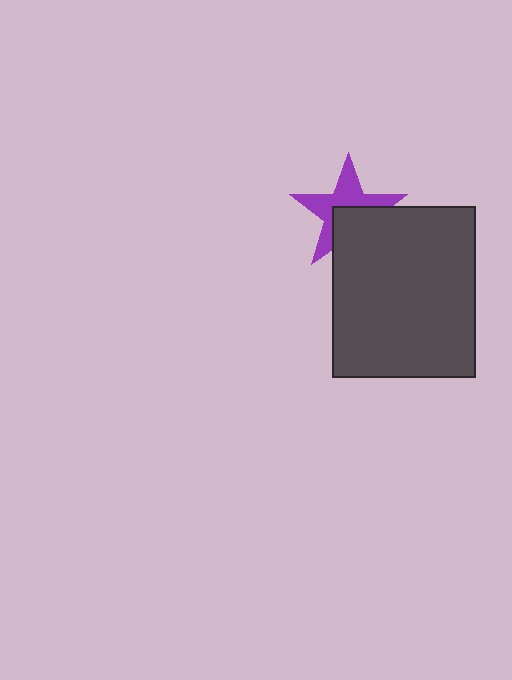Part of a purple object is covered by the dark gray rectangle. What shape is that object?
It is a star.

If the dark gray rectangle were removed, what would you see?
You would see the complete purple star.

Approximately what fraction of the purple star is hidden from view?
Roughly 44% of the purple star is hidden behind the dark gray rectangle.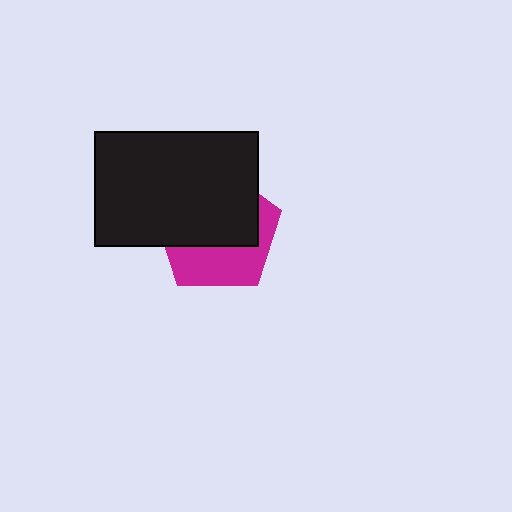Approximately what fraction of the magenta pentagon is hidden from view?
Roughly 60% of the magenta pentagon is hidden behind the black rectangle.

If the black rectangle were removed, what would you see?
You would see the complete magenta pentagon.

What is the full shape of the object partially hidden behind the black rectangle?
The partially hidden object is a magenta pentagon.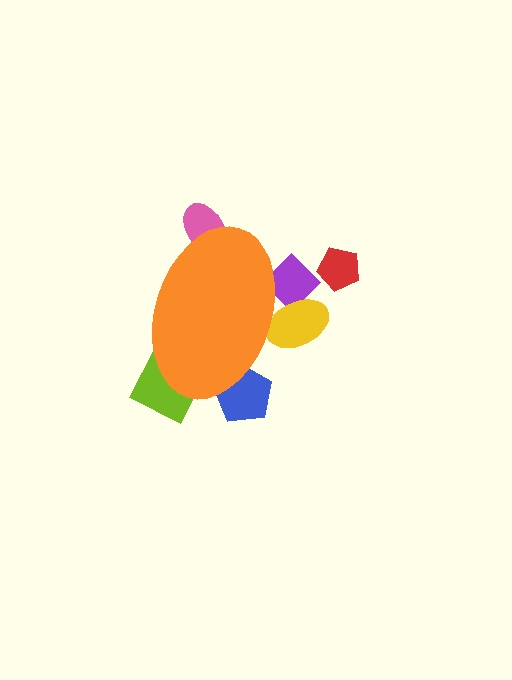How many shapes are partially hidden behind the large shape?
5 shapes are partially hidden.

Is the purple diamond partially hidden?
Yes, the purple diamond is partially hidden behind the orange ellipse.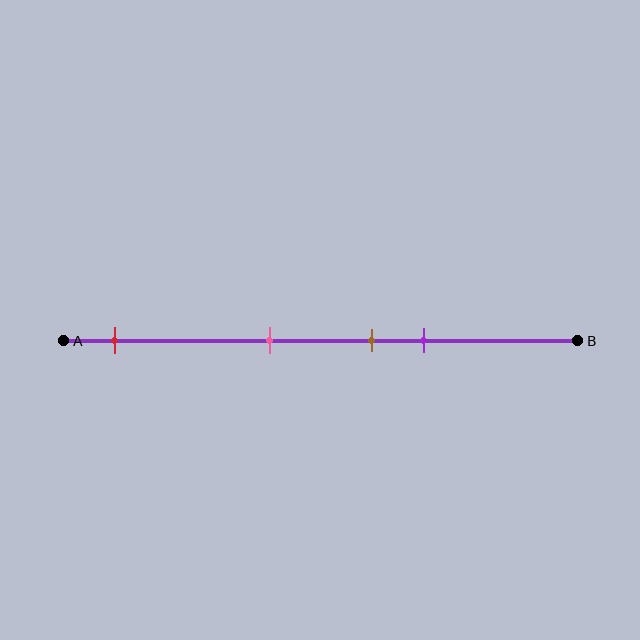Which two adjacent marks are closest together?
The brown and purple marks are the closest adjacent pair.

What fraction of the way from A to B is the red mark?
The red mark is approximately 10% (0.1) of the way from A to B.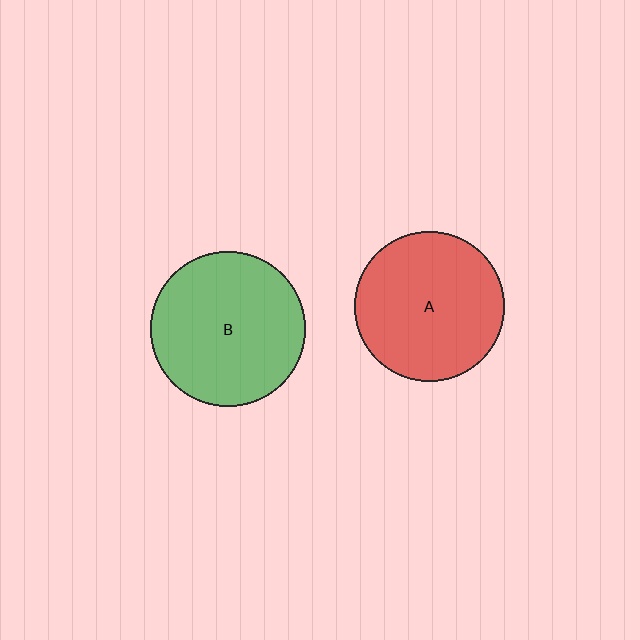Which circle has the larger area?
Circle B (green).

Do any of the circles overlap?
No, none of the circles overlap.